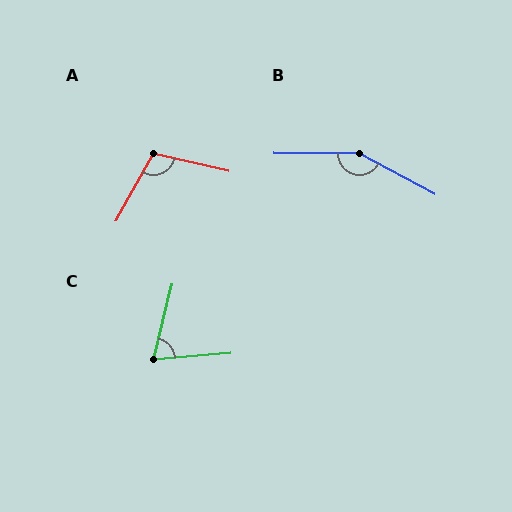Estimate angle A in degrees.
Approximately 106 degrees.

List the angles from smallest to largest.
C (71°), A (106°), B (152°).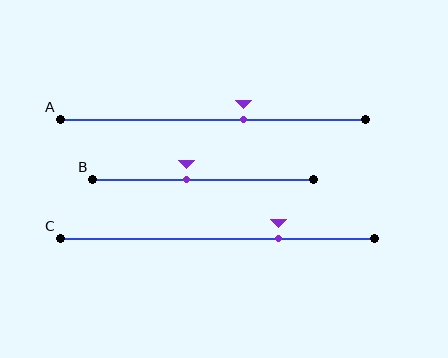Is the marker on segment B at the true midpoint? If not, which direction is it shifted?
No, the marker on segment B is shifted to the left by about 8% of the segment length.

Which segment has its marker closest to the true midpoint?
Segment B has its marker closest to the true midpoint.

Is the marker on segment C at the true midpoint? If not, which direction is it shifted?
No, the marker on segment C is shifted to the right by about 20% of the segment length.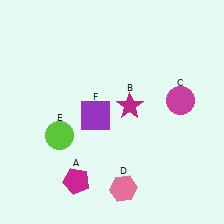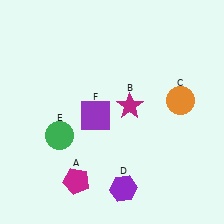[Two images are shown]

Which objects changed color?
C changed from magenta to orange. D changed from pink to purple. E changed from lime to green.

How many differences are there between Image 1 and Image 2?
There are 3 differences between the two images.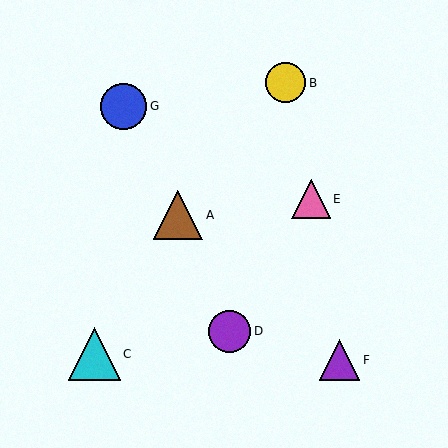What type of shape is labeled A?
Shape A is a brown triangle.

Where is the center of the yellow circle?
The center of the yellow circle is at (285, 83).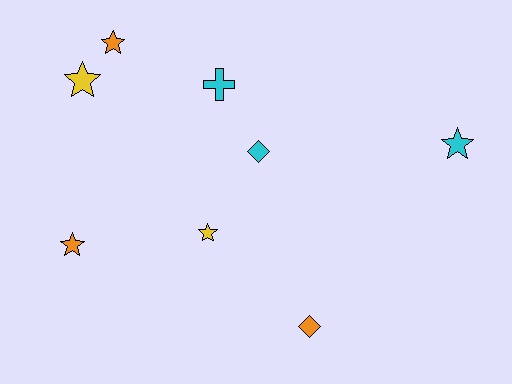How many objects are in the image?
There are 8 objects.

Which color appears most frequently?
Orange, with 3 objects.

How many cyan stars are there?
There is 1 cyan star.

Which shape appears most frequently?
Star, with 5 objects.